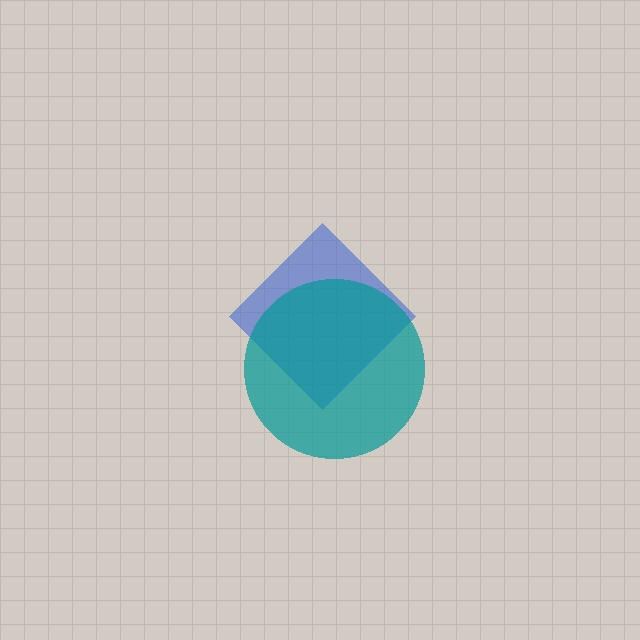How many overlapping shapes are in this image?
There are 2 overlapping shapes in the image.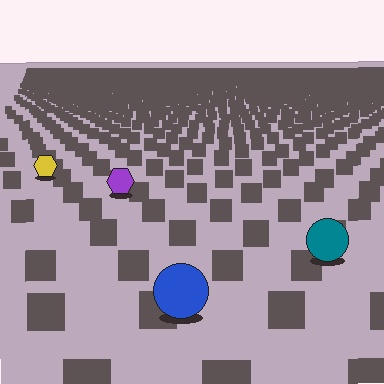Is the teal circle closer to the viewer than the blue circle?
No. The blue circle is closer — you can tell from the texture gradient: the ground texture is coarser near it.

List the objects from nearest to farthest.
From nearest to farthest: the blue circle, the teal circle, the purple hexagon, the yellow hexagon.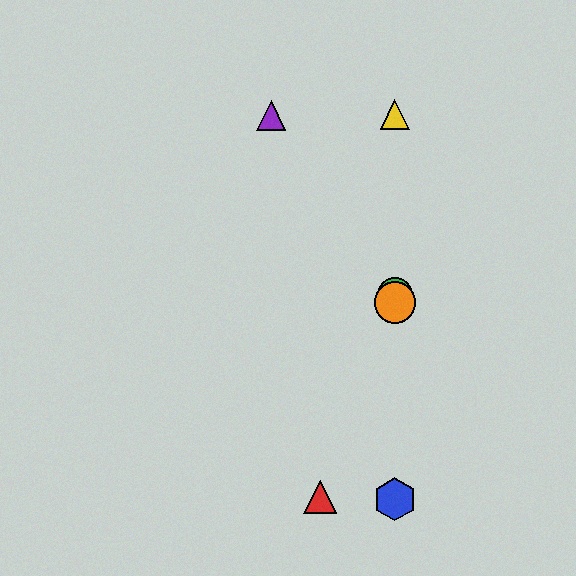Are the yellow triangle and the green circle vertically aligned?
Yes, both are at x≈395.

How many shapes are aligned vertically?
4 shapes (the blue hexagon, the green circle, the yellow triangle, the orange circle) are aligned vertically.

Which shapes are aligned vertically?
The blue hexagon, the green circle, the yellow triangle, the orange circle are aligned vertically.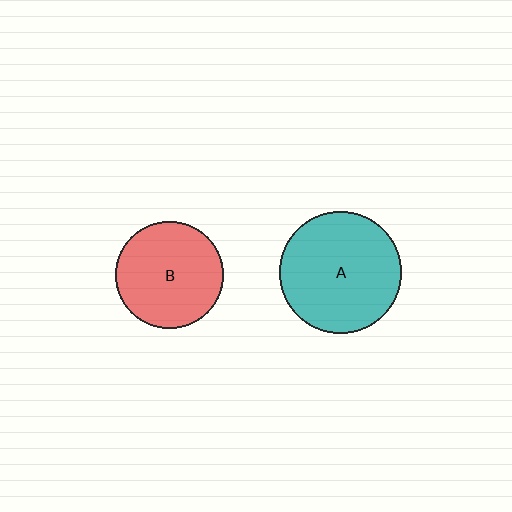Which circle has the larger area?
Circle A (teal).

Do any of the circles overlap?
No, none of the circles overlap.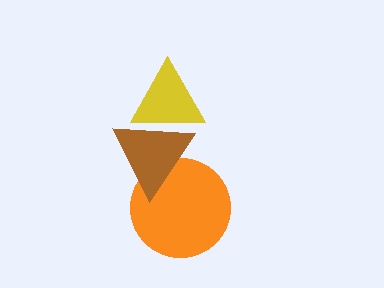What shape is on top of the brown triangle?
The yellow triangle is on top of the brown triangle.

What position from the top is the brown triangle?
The brown triangle is 2nd from the top.